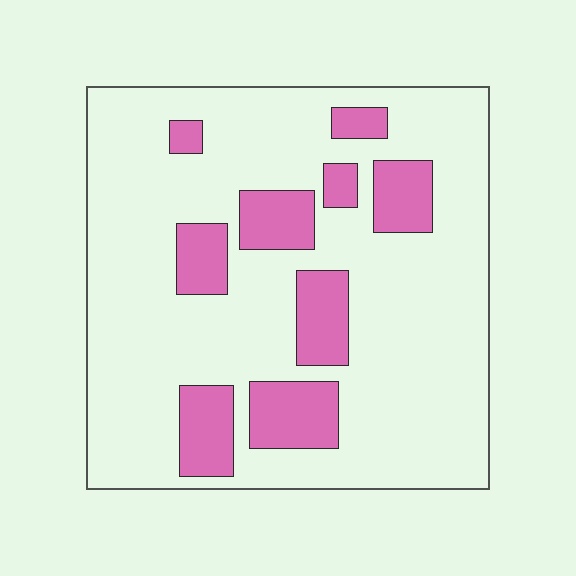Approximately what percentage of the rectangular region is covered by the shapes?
Approximately 20%.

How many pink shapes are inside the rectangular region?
9.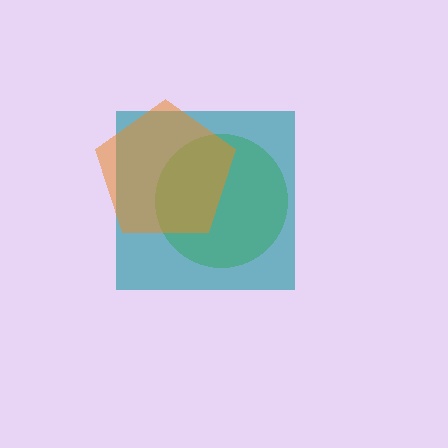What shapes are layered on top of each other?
The layered shapes are: a lime circle, a teal square, an orange pentagon.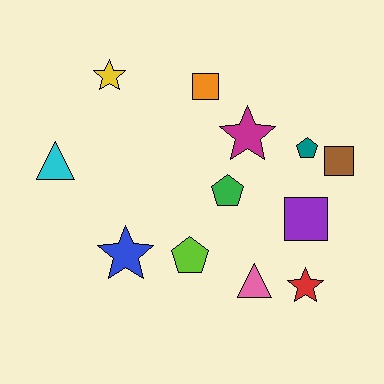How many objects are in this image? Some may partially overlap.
There are 12 objects.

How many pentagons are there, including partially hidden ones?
There are 3 pentagons.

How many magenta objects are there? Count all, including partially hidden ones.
There is 1 magenta object.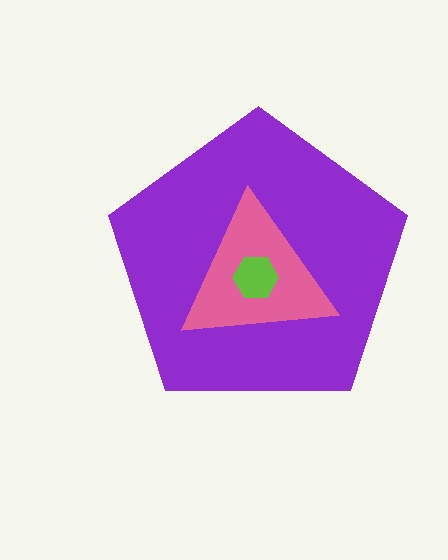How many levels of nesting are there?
3.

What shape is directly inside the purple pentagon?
The pink triangle.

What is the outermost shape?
The purple pentagon.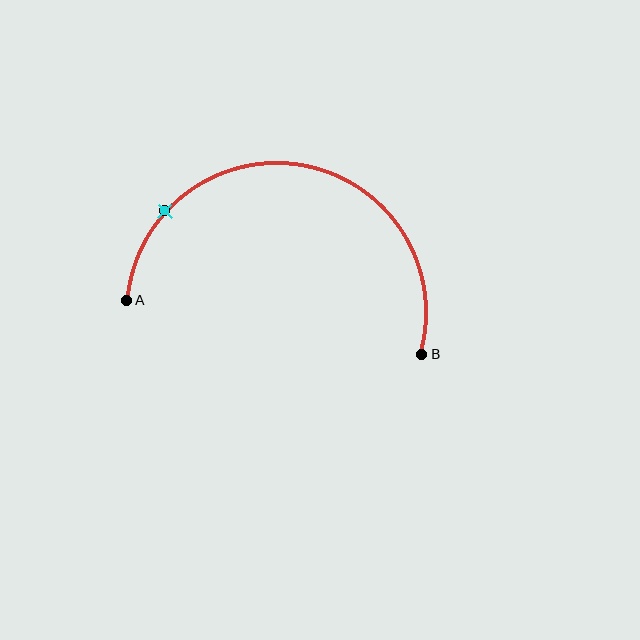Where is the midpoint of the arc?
The arc midpoint is the point on the curve farthest from the straight line joining A and B. It sits above that line.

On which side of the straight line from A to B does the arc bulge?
The arc bulges above the straight line connecting A and B.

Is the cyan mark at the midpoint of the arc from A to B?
No. The cyan mark lies on the arc but is closer to endpoint A. The arc midpoint would be at the point on the curve equidistant along the arc from both A and B.